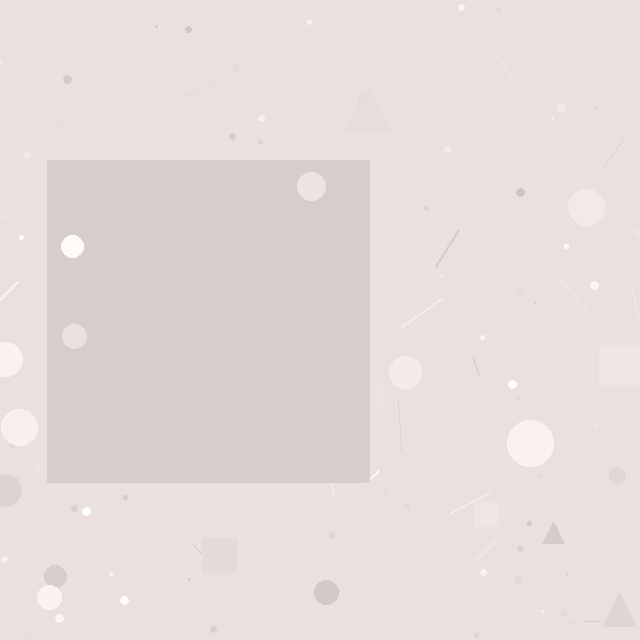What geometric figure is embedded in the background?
A square is embedded in the background.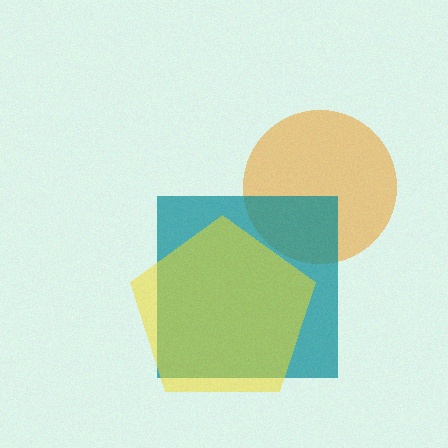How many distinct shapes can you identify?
There are 3 distinct shapes: an orange circle, a teal square, a yellow pentagon.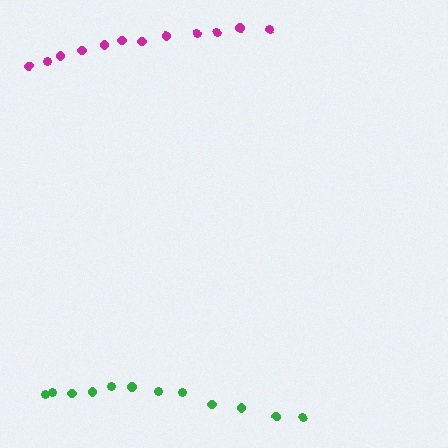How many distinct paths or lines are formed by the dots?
There are 2 distinct paths.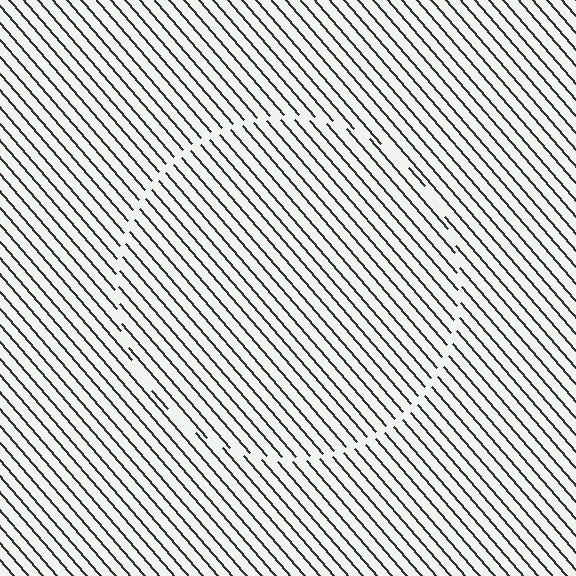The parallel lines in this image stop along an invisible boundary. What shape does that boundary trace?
An illusory circle. The interior of the shape contains the same grating, shifted by half a period — the contour is defined by the phase discontinuity where line-ends from the inner and outer gratings abut.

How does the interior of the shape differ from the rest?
The interior of the shape contains the same grating, shifted by half a period — the contour is defined by the phase discontinuity where line-ends from the inner and outer gratings abut.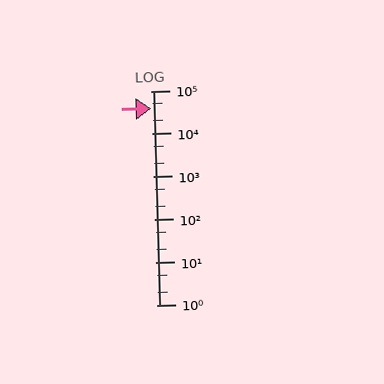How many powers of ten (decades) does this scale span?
The scale spans 5 decades, from 1 to 100000.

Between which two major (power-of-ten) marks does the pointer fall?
The pointer is between 10000 and 100000.